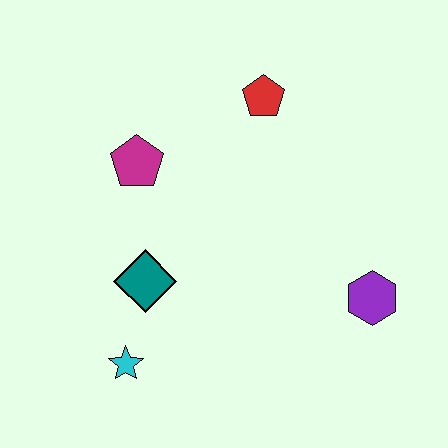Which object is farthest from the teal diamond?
The purple hexagon is farthest from the teal diamond.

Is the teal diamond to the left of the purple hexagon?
Yes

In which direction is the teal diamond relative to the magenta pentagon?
The teal diamond is below the magenta pentagon.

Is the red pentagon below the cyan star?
No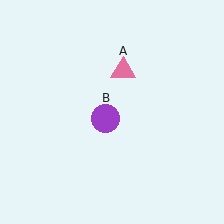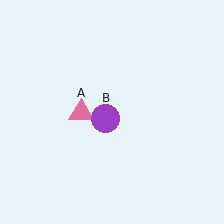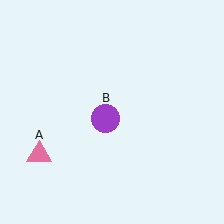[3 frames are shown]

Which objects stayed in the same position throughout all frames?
Purple circle (object B) remained stationary.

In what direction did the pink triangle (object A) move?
The pink triangle (object A) moved down and to the left.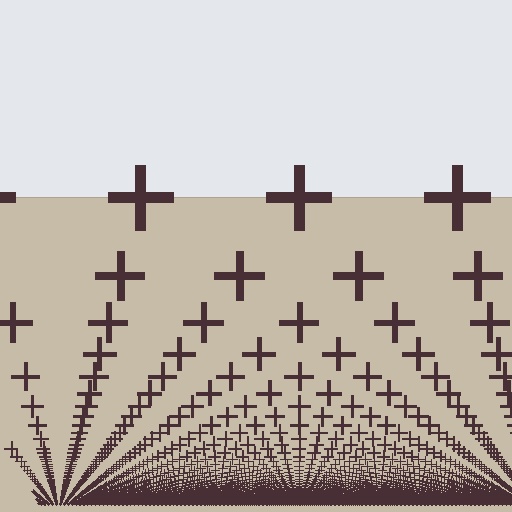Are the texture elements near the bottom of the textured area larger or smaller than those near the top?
Smaller. The gradient is inverted — elements near the bottom are smaller and denser.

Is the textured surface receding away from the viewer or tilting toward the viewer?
The surface appears to tilt toward the viewer. Texture elements get larger and sparser toward the top.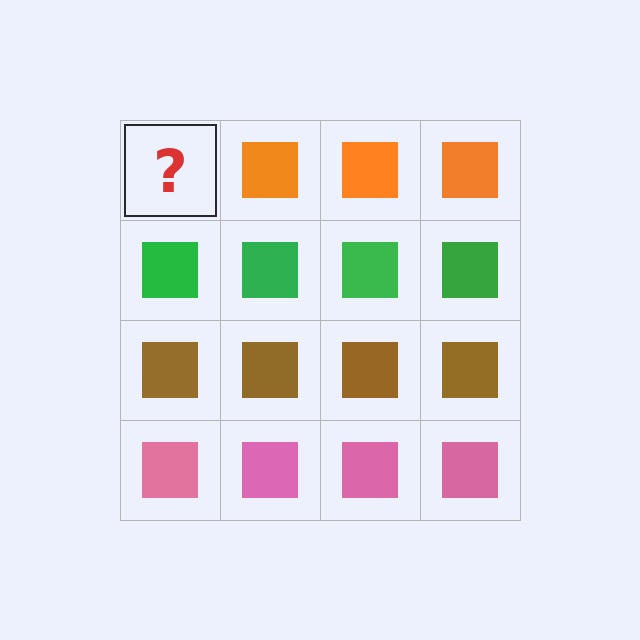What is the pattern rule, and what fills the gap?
The rule is that each row has a consistent color. The gap should be filled with an orange square.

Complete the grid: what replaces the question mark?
The question mark should be replaced with an orange square.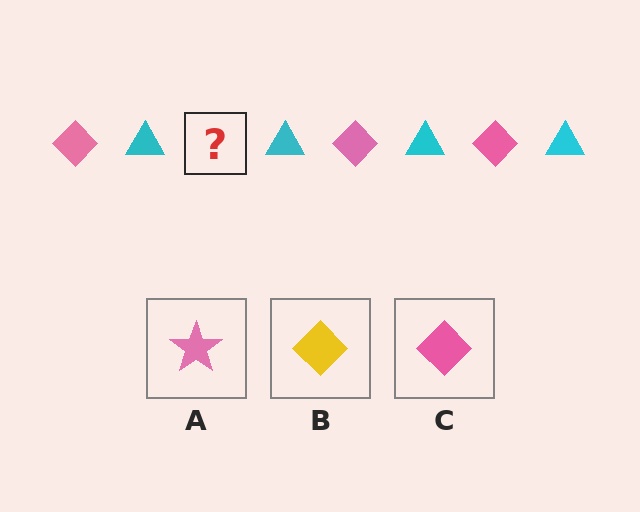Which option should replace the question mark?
Option C.